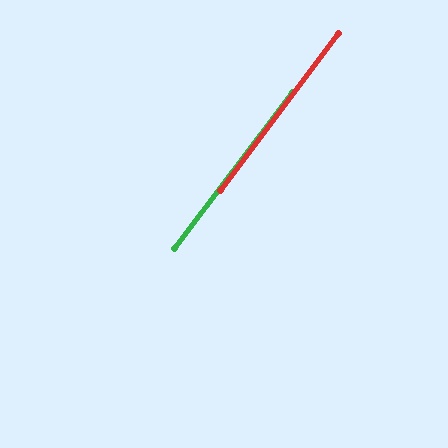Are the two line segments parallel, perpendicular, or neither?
Parallel — their directions differ by only 0.4°.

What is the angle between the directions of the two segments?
Approximately 0 degrees.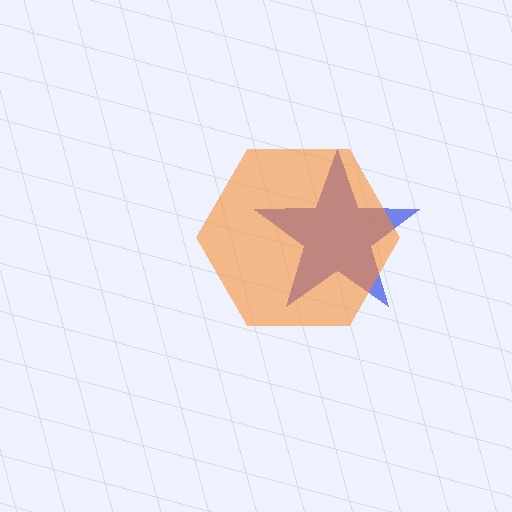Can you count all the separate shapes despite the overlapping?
Yes, there are 2 separate shapes.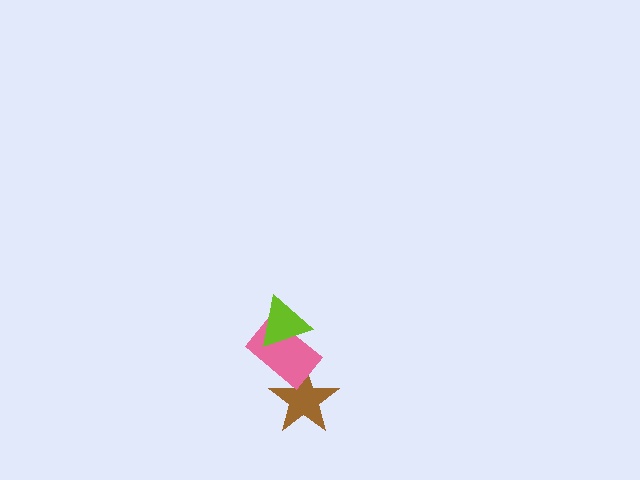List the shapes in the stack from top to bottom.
From top to bottom: the lime triangle, the pink rectangle, the brown star.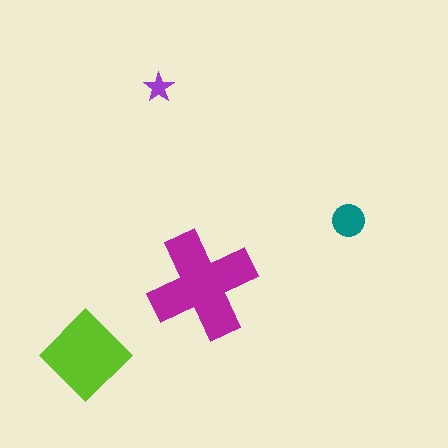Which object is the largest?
The magenta cross.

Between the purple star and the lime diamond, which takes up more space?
The lime diamond.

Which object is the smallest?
The purple star.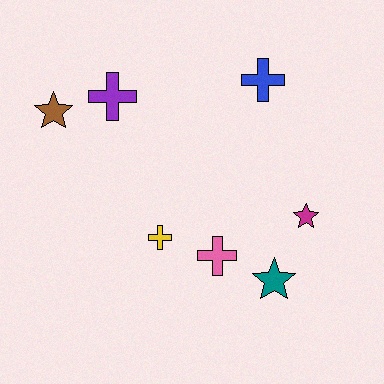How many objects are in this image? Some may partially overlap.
There are 7 objects.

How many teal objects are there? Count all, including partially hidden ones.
There is 1 teal object.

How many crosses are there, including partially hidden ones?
There are 4 crosses.